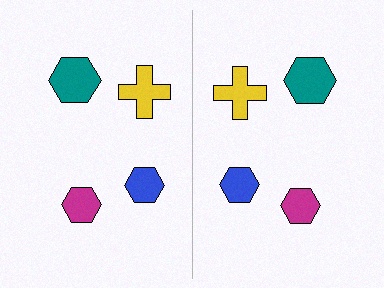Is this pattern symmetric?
Yes, this pattern has bilateral (reflection) symmetry.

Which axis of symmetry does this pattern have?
The pattern has a vertical axis of symmetry running through the center of the image.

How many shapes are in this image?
There are 8 shapes in this image.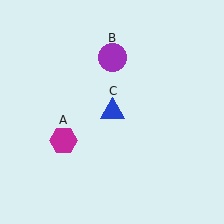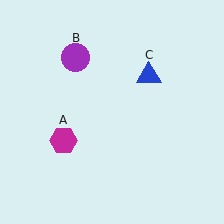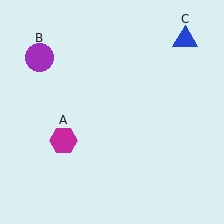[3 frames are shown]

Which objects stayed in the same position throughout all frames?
Magenta hexagon (object A) remained stationary.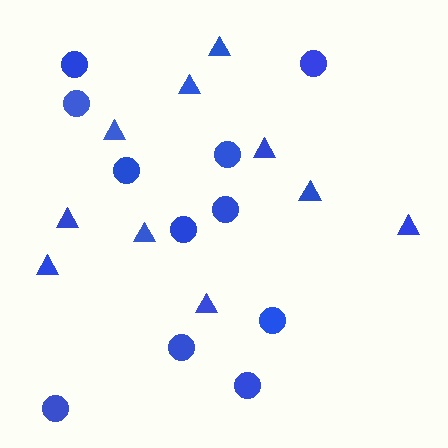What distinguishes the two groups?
There are 2 groups: one group of circles (11) and one group of triangles (10).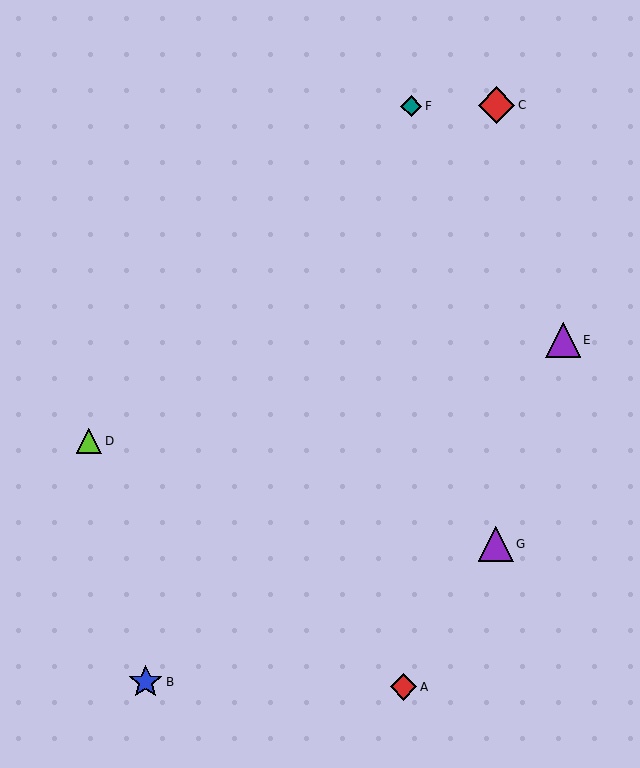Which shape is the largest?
The red diamond (labeled C) is the largest.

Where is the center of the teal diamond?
The center of the teal diamond is at (411, 106).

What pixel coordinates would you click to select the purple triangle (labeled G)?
Click at (496, 544) to select the purple triangle G.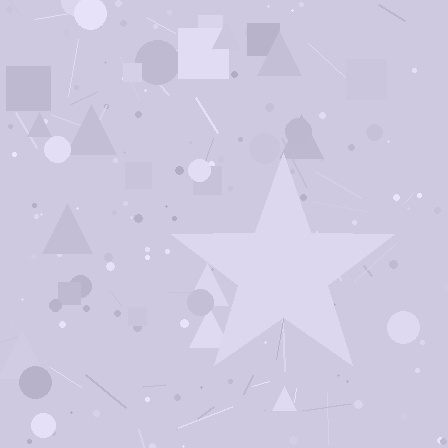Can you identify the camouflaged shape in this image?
The camouflaged shape is a star.